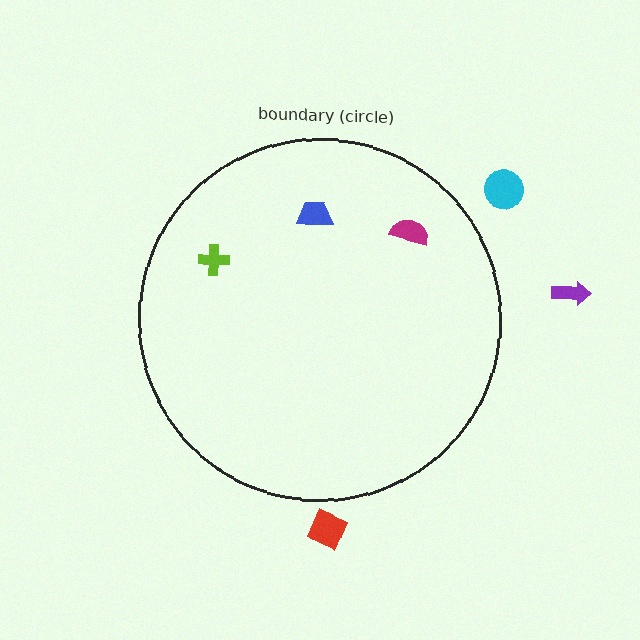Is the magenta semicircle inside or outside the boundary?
Inside.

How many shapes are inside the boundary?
3 inside, 3 outside.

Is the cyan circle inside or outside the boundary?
Outside.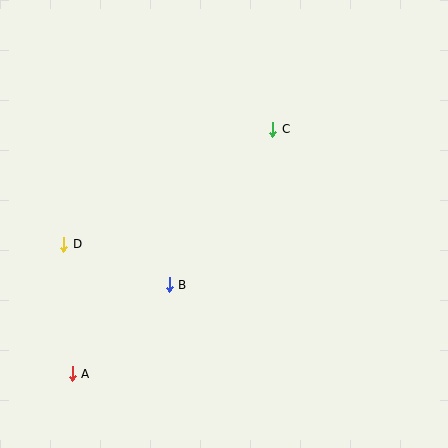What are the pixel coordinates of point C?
Point C is at (273, 129).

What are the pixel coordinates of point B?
Point B is at (169, 285).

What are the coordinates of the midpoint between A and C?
The midpoint between A and C is at (173, 252).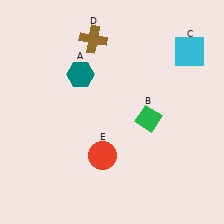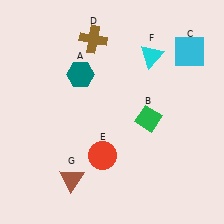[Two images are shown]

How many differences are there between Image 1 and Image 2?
There are 2 differences between the two images.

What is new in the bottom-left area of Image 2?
A brown triangle (G) was added in the bottom-left area of Image 2.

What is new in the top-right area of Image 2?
A cyan triangle (F) was added in the top-right area of Image 2.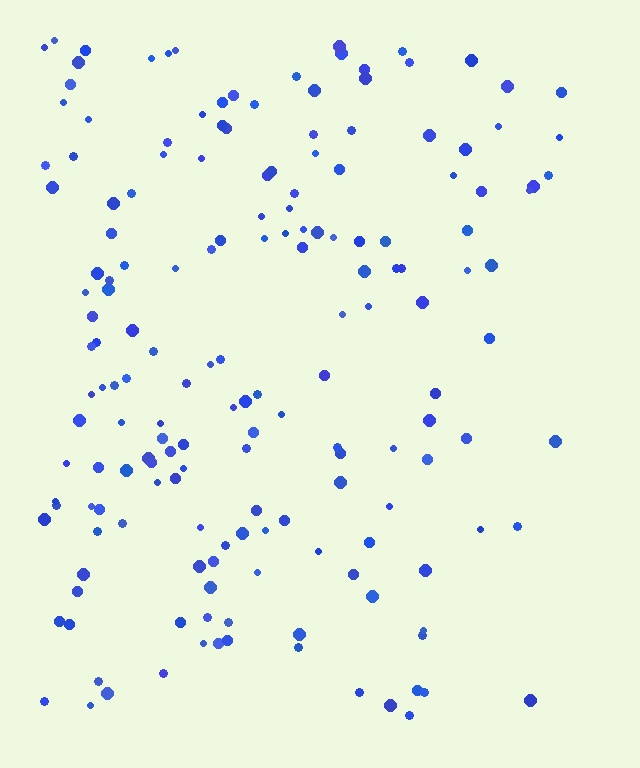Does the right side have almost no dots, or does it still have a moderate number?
Still a moderate number, just noticeably fewer than the left.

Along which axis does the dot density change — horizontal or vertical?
Horizontal.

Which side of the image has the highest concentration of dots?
The left.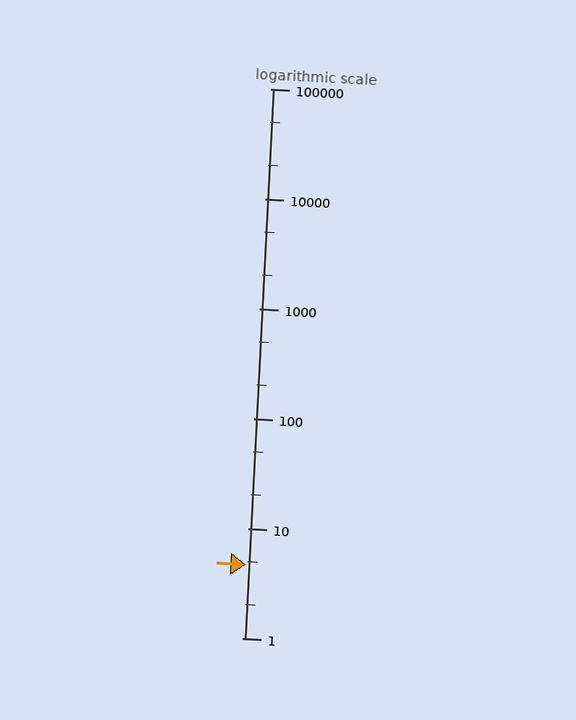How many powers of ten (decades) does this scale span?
The scale spans 5 decades, from 1 to 100000.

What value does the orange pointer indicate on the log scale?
The pointer indicates approximately 4.7.